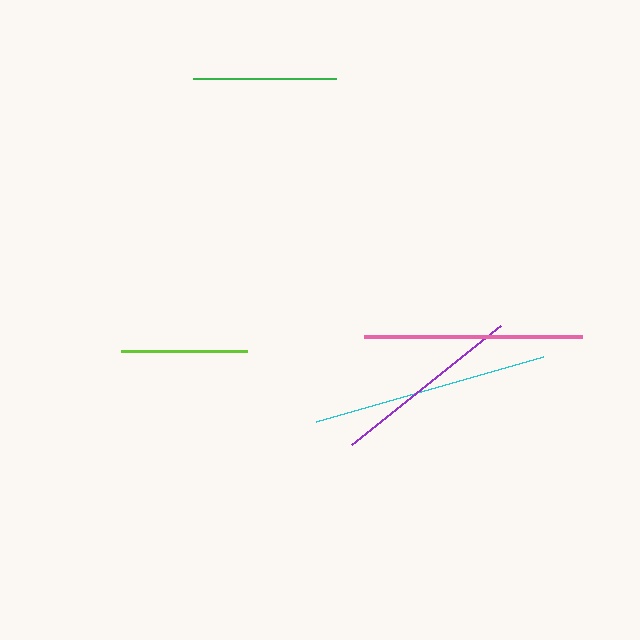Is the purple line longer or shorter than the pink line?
The pink line is longer than the purple line.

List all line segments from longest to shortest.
From longest to shortest: cyan, pink, purple, green, lime.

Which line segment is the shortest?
The lime line is the shortest at approximately 125 pixels.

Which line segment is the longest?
The cyan line is the longest at approximately 236 pixels.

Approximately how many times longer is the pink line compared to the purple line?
The pink line is approximately 1.1 times the length of the purple line.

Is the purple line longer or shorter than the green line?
The purple line is longer than the green line.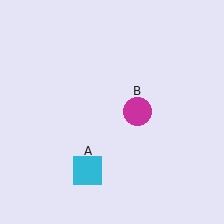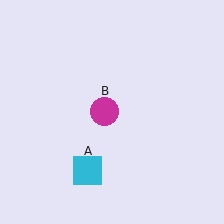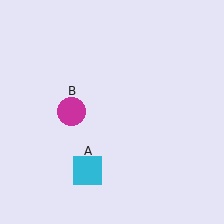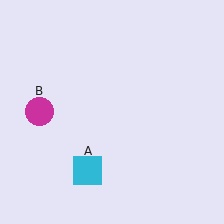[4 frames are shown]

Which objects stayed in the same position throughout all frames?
Cyan square (object A) remained stationary.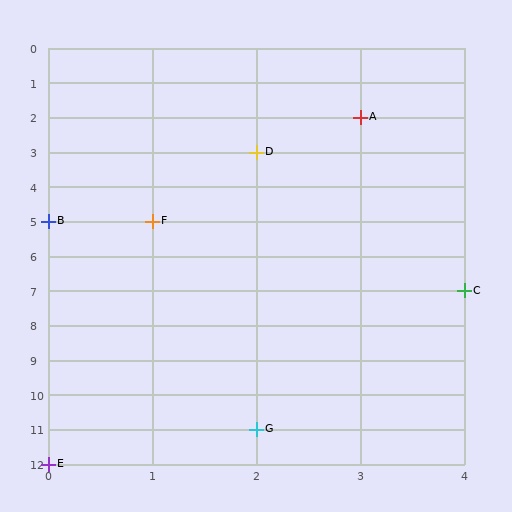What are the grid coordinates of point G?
Point G is at grid coordinates (2, 11).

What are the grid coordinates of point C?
Point C is at grid coordinates (4, 7).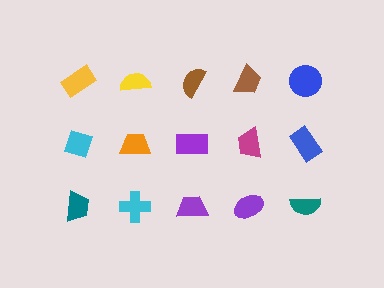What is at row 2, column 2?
An orange trapezoid.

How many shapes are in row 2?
5 shapes.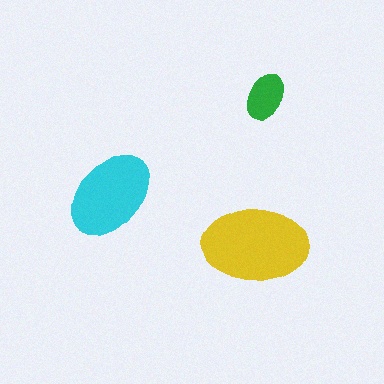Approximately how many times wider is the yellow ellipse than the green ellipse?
About 2 times wider.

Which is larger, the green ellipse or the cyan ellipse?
The cyan one.